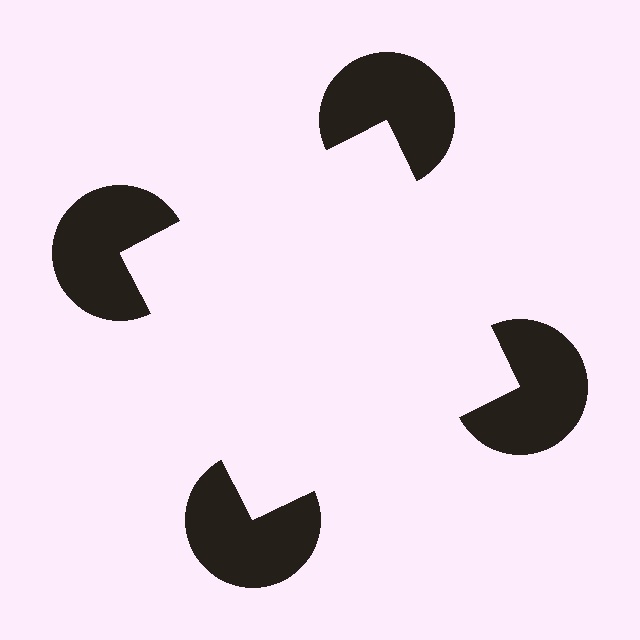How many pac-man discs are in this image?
There are 4 — one at each vertex of the illusory square.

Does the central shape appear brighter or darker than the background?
It typically appears slightly brighter than the background, even though no actual brightness change is drawn.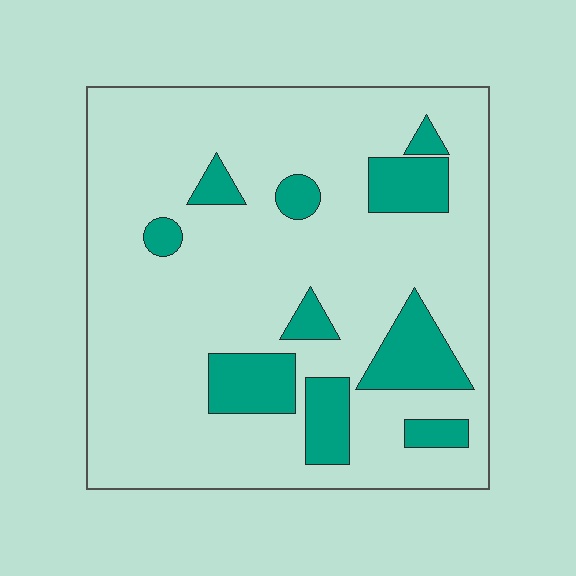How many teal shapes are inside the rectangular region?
10.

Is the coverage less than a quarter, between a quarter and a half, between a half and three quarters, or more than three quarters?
Less than a quarter.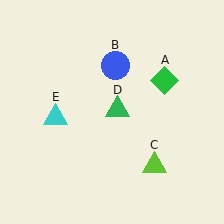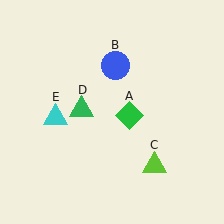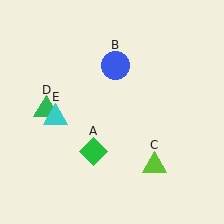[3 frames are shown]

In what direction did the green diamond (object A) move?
The green diamond (object A) moved down and to the left.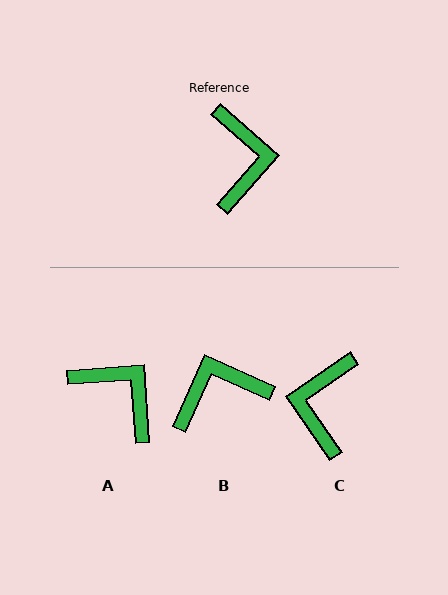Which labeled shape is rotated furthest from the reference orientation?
C, about 165 degrees away.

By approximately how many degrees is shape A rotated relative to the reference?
Approximately 45 degrees counter-clockwise.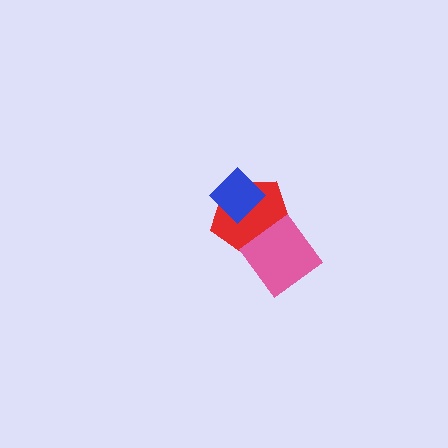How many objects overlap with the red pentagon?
2 objects overlap with the red pentagon.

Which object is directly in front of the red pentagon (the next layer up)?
The blue diamond is directly in front of the red pentagon.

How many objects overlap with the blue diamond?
1 object overlaps with the blue diamond.